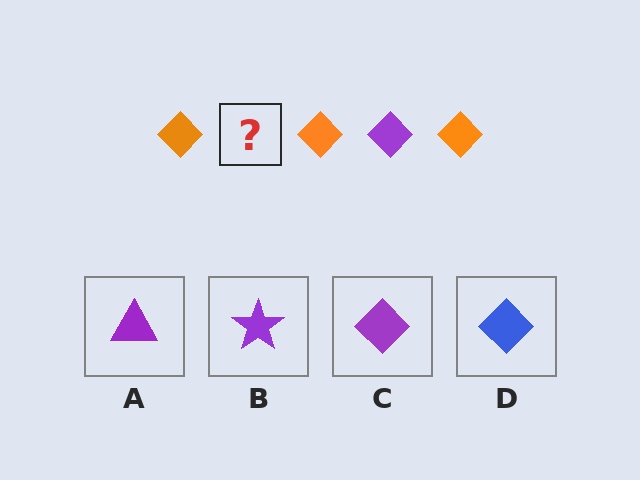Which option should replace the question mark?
Option C.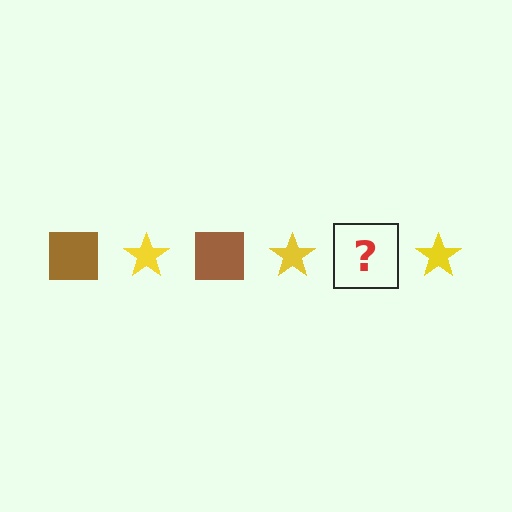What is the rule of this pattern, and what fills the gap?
The rule is that the pattern alternates between brown square and yellow star. The gap should be filled with a brown square.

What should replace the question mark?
The question mark should be replaced with a brown square.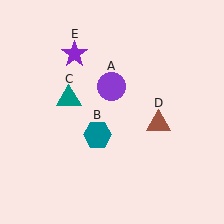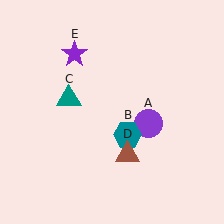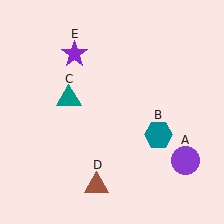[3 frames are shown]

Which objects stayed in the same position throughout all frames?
Teal triangle (object C) and purple star (object E) remained stationary.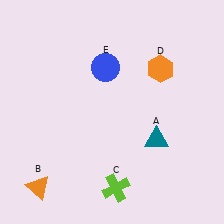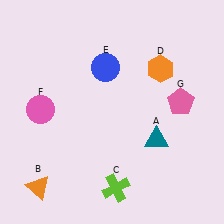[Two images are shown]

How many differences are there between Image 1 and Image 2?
There are 2 differences between the two images.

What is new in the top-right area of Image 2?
A pink pentagon (G) was added in the top-right area of Image 2.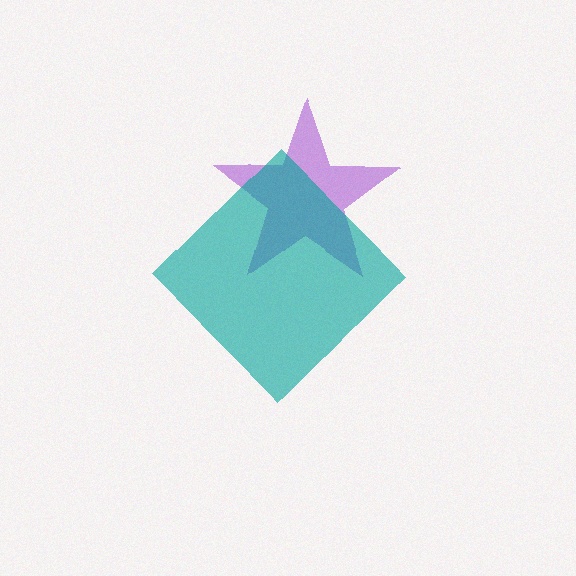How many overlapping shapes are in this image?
There are 2 overlapping shapes in the image.